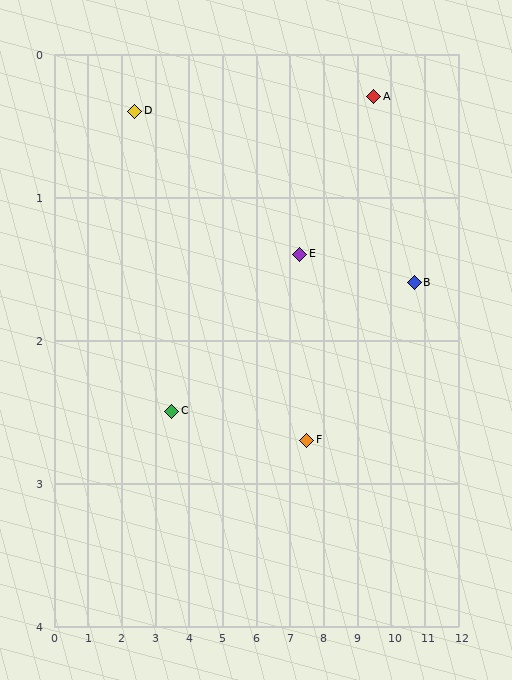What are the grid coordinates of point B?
Point B is at approximately (10.7, 1.6).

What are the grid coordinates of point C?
Point C is at approximately (3.5, 2.5).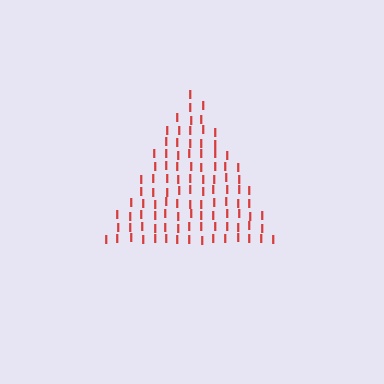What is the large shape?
The large shape is a triangle.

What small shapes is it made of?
It is made of small letter I's.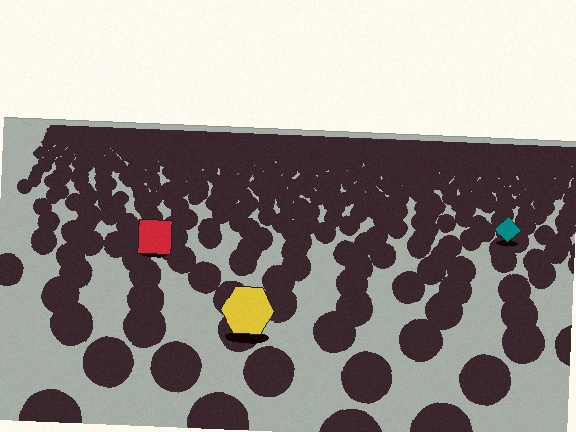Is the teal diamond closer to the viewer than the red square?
No. The red square is closer — you can tell from the texture gradient: the ground texture is coarser near it.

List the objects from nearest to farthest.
From nearest to farthest: the yellow hexagon, the red square, the teal diamond.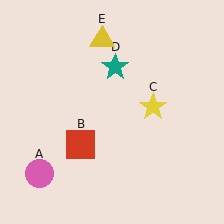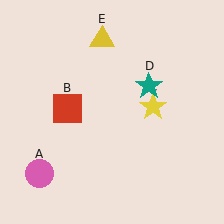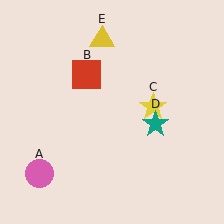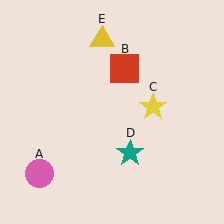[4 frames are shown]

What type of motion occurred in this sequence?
The red square (object B), teal star (object D) rotated clockwise around the center of the scene.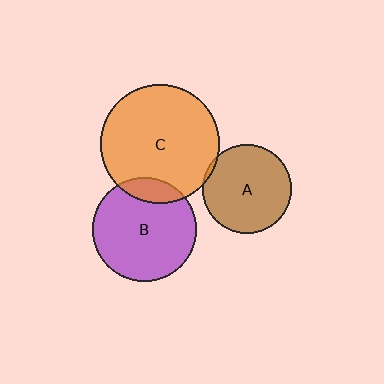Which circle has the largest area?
Circle C (orange).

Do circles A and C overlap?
Yes.